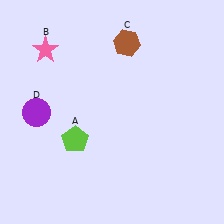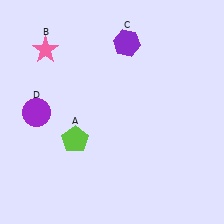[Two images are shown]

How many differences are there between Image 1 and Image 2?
There is 1 difference between the two images.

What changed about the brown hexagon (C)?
In Image 1, C is brown. In Image 2, it changed to purple.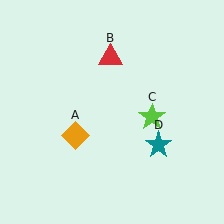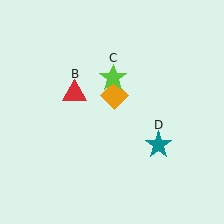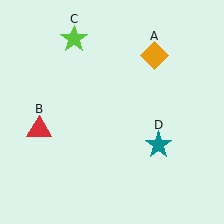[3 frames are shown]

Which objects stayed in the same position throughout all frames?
Teal star (object D) remained stationary.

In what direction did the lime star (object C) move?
The lime star (object C) moved up and to the left.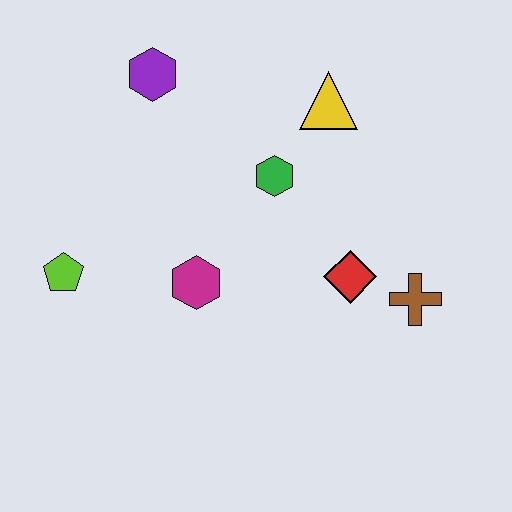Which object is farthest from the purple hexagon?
The brown cross is farthest from the purple hexagon.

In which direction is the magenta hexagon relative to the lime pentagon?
The magenta hexagon is to the right of the lime pentagon.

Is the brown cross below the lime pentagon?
Yes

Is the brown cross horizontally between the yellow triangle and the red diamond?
No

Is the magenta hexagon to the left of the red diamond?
Yes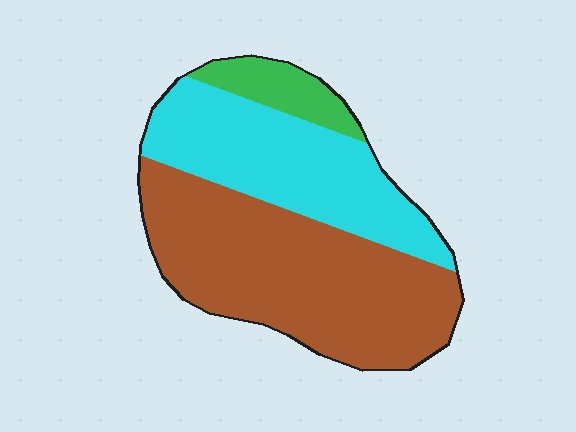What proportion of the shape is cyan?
Cyan takes up about three eighths (3/8) of the shape.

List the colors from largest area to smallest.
From largest to smallest: brown, cyan, green.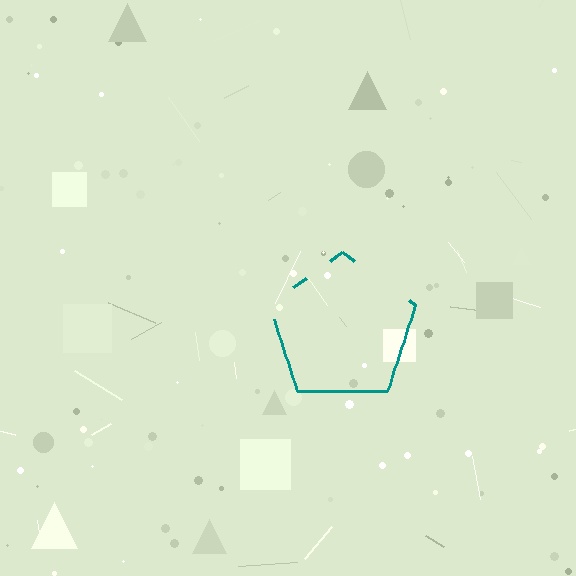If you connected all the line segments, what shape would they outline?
They would outline a pentagon.